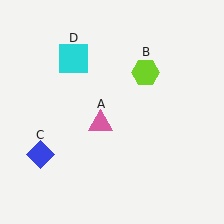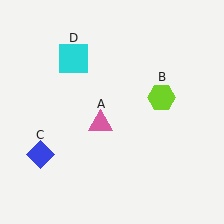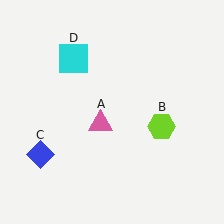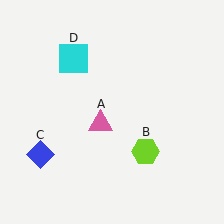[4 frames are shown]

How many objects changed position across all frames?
1 object changed position: lime hexagon (object B).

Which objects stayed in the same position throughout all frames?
Pink triangle (object A) and blue diamond (object C) and cyan square (object D) remained stationary.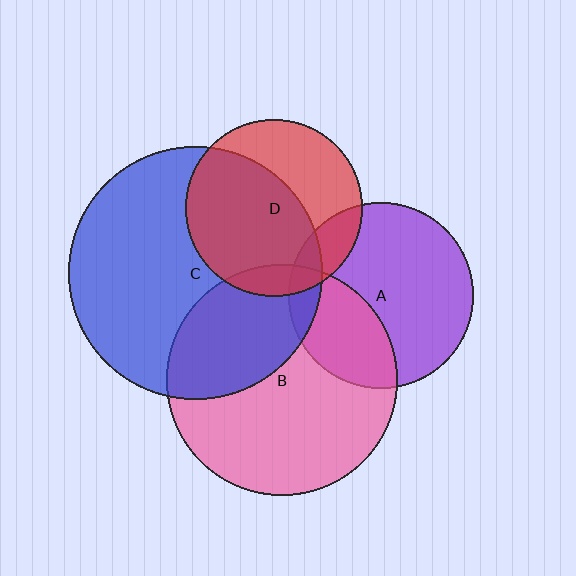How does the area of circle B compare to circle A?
Approximately 1.6 times.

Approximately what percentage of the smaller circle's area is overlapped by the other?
Approximately 10%.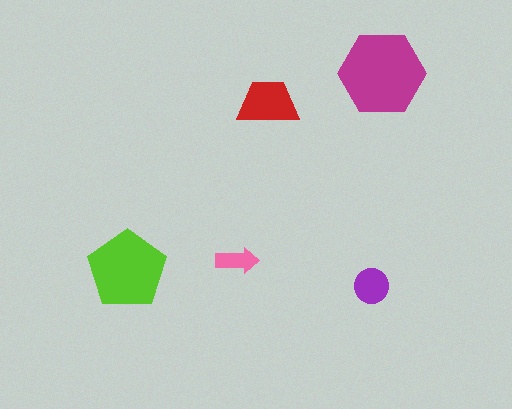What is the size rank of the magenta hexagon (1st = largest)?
1st.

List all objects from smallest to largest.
The pink arrow, the purple circle, the red trapezoid, the lime pentagon, the magenta hexagon.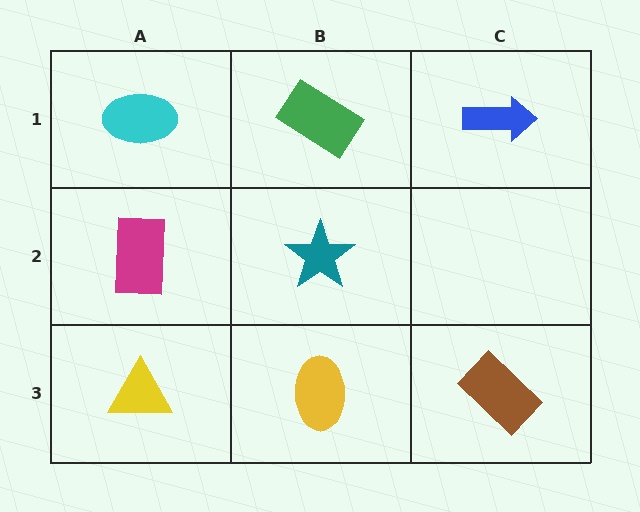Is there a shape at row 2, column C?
No, that cell is empty.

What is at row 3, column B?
A yellow ellipse.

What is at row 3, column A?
A yellow triangle.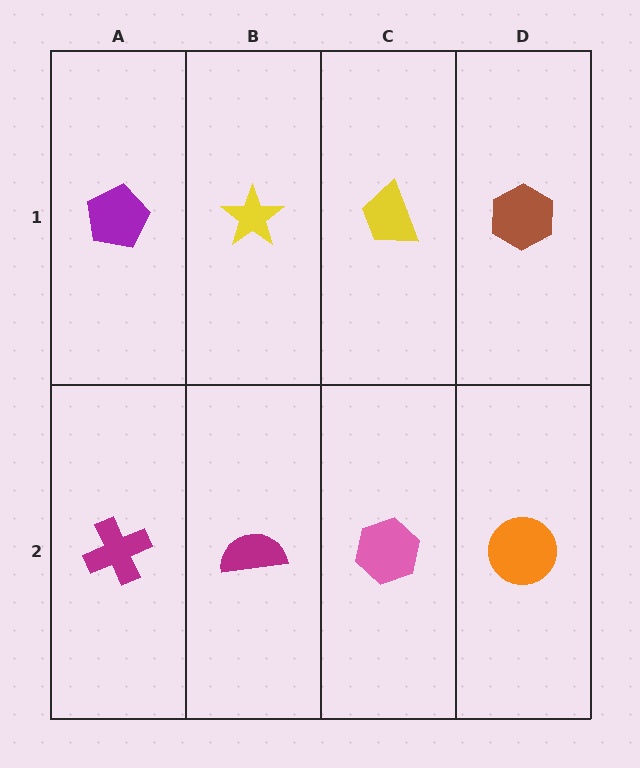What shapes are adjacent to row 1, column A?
A magenta cross (row 2, column A), a yellow star (row 1, column B).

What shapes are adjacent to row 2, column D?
A brown hexagon (row 1, column D), a pink hexagon (row 2, column C).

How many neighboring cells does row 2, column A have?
2.